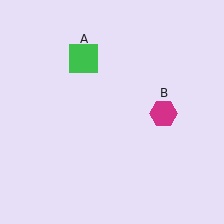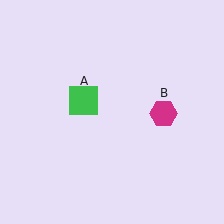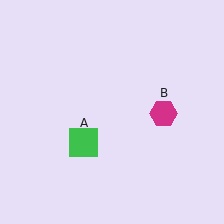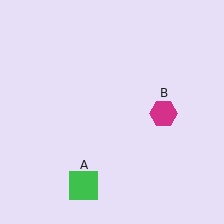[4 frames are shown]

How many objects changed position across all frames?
1 object changed position: green square (object A).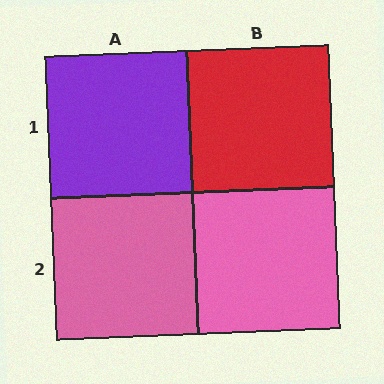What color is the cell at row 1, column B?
Red.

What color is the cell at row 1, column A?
Purple.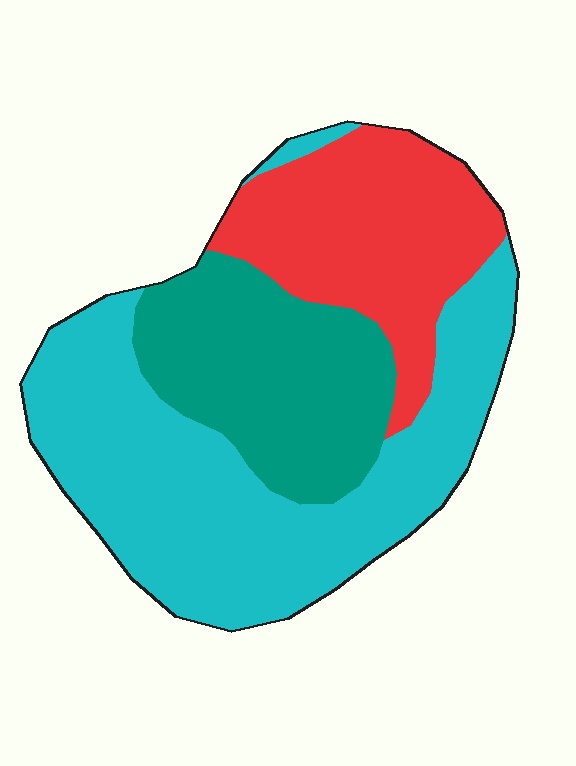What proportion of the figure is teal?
Teal covers 26% of the figure.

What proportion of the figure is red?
Red covers 26% of the figure.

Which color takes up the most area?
Cyan, at roughly 50%.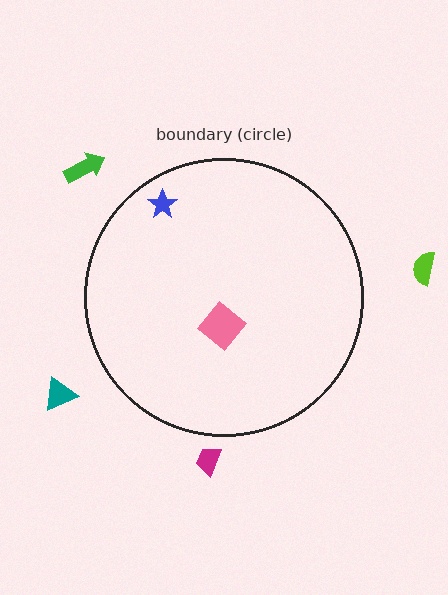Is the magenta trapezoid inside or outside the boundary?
Outside.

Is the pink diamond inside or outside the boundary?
Inside.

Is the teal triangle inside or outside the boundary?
Outside.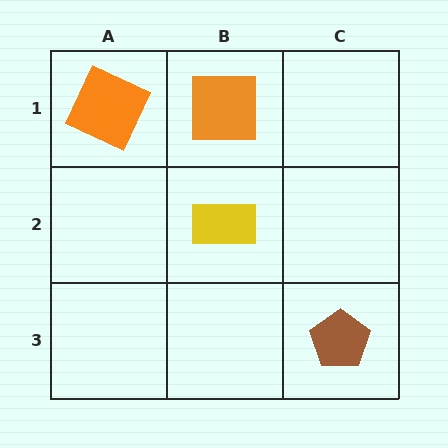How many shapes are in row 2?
1 shape.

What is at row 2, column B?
A yellow rectangle.